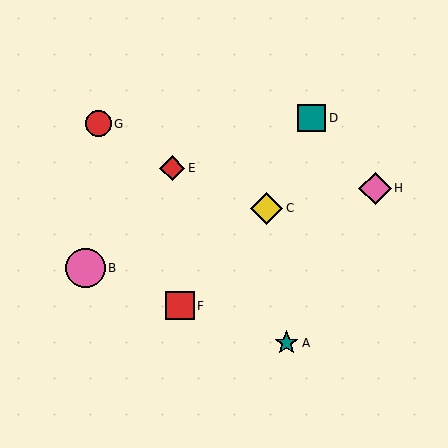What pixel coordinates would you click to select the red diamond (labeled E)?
Click at (172, 168) to select the red diamond E.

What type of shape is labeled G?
Shape G is a red circle.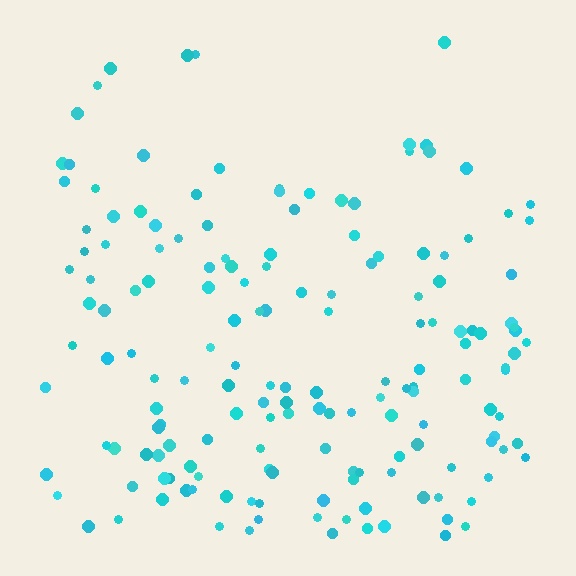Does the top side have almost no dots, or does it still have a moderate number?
Still a moderate number, just noticeably fewer than the bottom.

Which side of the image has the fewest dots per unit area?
The top.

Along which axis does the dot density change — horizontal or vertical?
Vertical.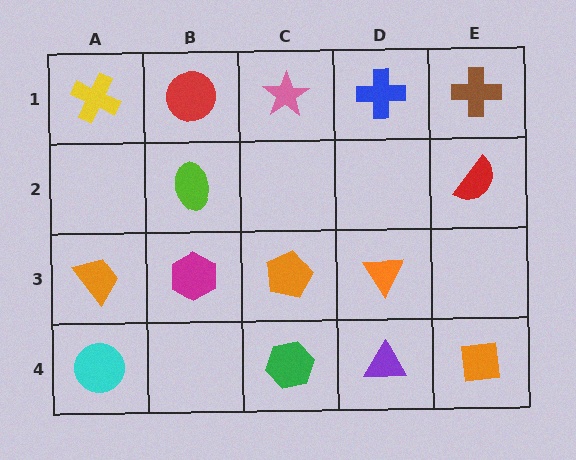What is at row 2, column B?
A lime ellipse.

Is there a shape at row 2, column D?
No, that cell is empty.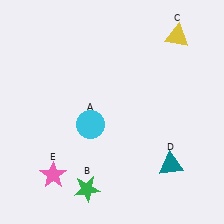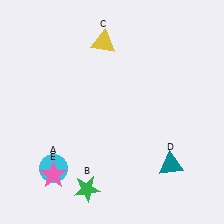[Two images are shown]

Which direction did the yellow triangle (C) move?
The yellow triangle (C) moved left.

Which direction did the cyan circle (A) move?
The cyan circle (A) moved down.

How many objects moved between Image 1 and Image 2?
2 objects moved between the two images.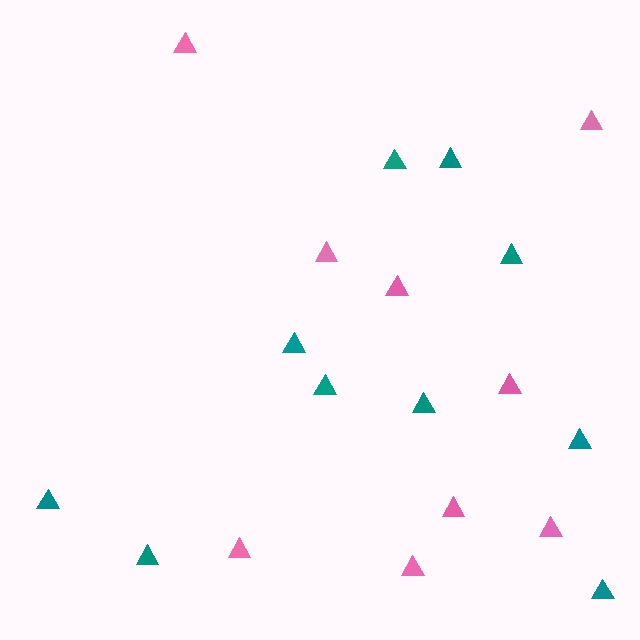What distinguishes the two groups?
There are 2 groups: one group of teal triangles (10) and one group of pink triangles (9).